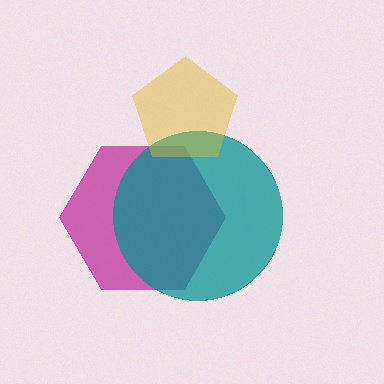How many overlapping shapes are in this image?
There are 3 overlapping shapes in the image.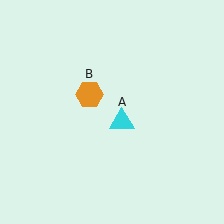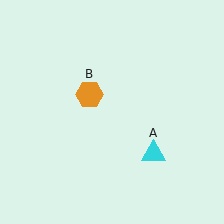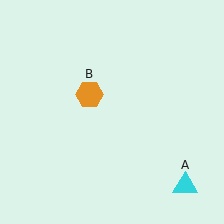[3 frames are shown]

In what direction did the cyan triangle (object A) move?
The cyan triangle (object A) moved down and to the right.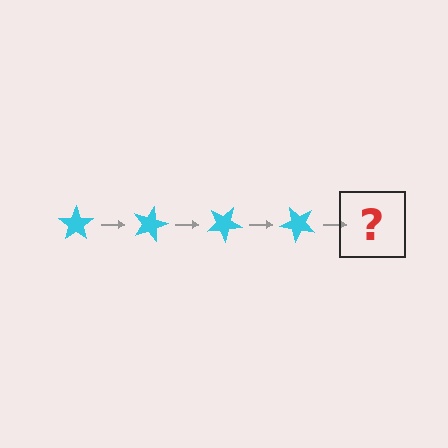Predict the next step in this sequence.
The next step is a cyan star rotated 60 degrees.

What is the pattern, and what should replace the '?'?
The pattern is that the star rotates 15 degrees each step. The '?' should be a cyan star rotated 60 degrees.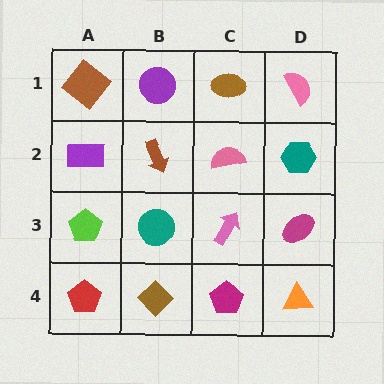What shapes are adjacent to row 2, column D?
A pink semicircle (row 1, column D), a magenta ellipse (row 3, column D), a pink semicircle (row 2, column C).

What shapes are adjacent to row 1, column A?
A purple rectangle (row 2, column A), a purple circle (row 1, column B).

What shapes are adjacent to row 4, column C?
A pink arrow (row 3, column C), a brown diamond (row 4, column B), an orange triangle (row 4, column D).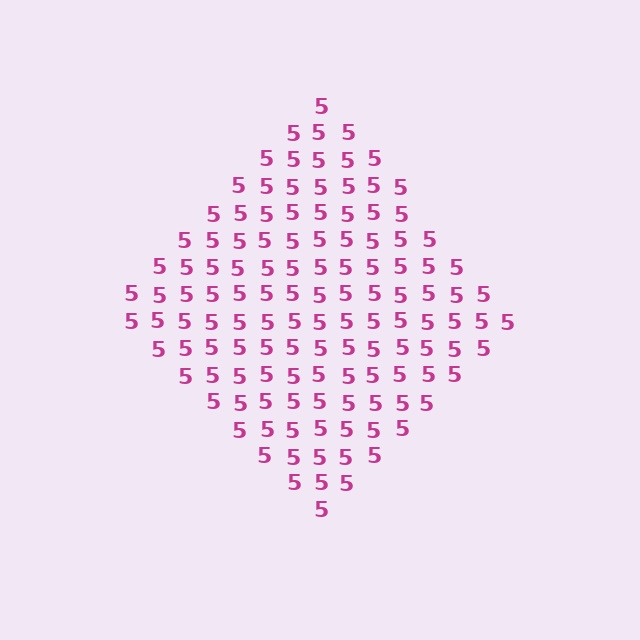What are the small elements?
The small elements are digit 5's.